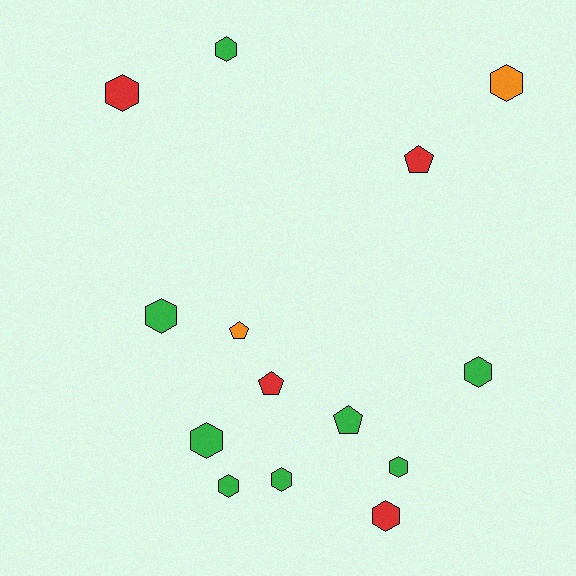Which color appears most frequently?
Green, with 8 objects.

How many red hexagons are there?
There are 2 red hexagons.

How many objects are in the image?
There are 14 objects.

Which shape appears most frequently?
Hexagon, with 10 objects.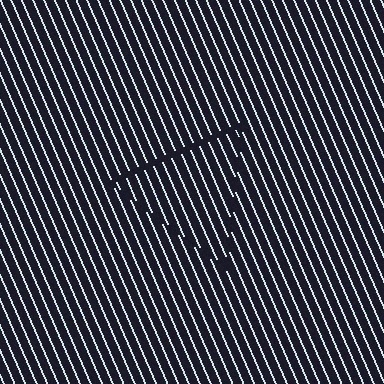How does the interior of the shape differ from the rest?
The interior of the shape contains the same grating, shifted by half a period — the contour is defined by the phase discontinuity where line-ends from the inner and outer gratings abut.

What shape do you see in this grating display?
An illusory triangle. The interior of the shape contains the same grating, shifted by half a period — the contour is defined by the phase discontinuity where line-ends from the inner and outer gratings abut.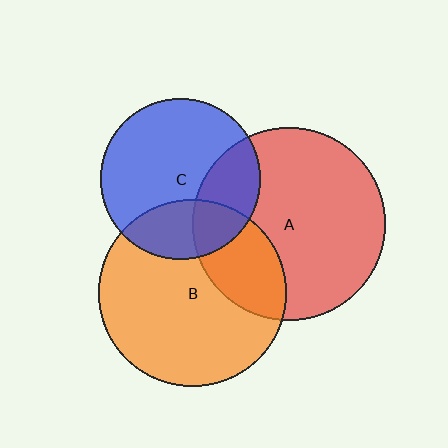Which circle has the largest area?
Circle A (red).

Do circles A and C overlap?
Yes.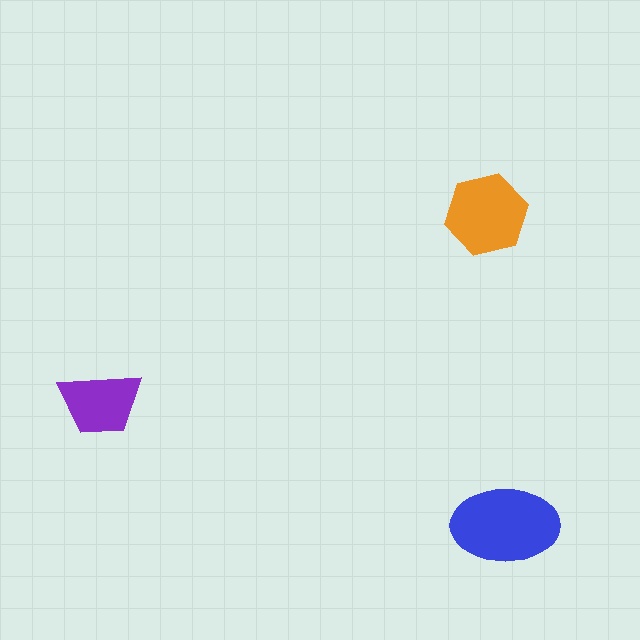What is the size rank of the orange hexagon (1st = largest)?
2nd.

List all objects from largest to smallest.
The blue ellipse, the orange hexagon, the purple trapezoid.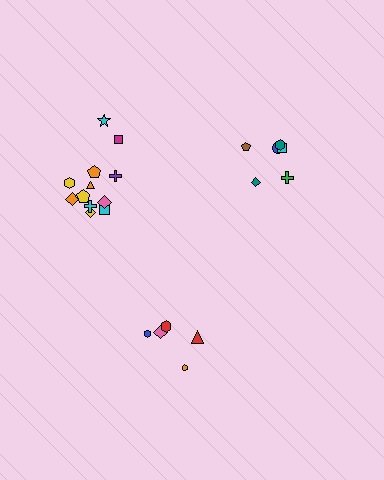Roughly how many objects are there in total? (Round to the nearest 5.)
Roughly 25 objects in total.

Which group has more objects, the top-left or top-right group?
The top-left group.